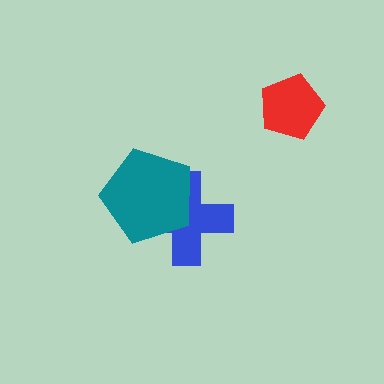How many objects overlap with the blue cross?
1 object overlaps with the blue cross.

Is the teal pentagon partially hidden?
No, no other shape covers it.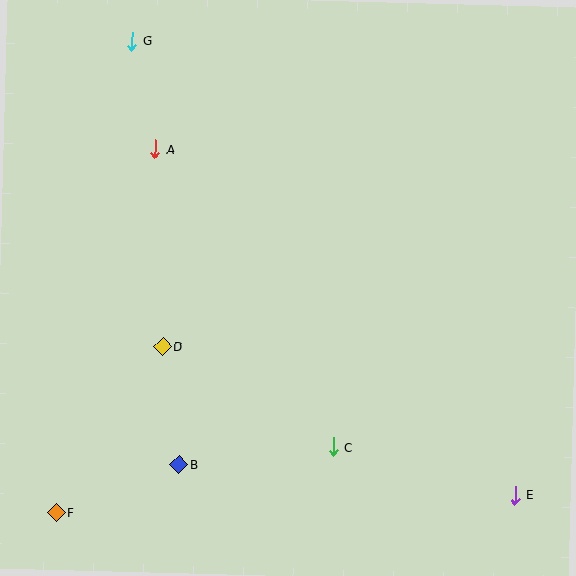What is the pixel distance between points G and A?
The distance between G and A is 110 pixels.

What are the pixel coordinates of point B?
Point B is at (179, 465).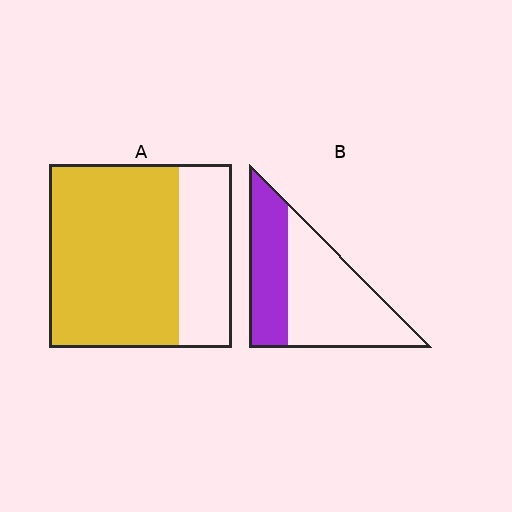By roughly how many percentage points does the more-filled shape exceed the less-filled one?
By roughly 35 percentage points (A over B).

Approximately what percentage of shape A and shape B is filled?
A is approximately 70% and B is approximately 40%.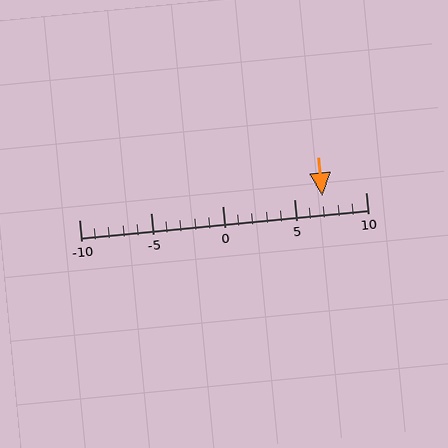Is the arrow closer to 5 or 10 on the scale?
The arrow is closer to 5.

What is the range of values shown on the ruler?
The ruler shows values from -10 to 10.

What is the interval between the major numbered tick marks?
The major tick marks are spaced 5 units apart.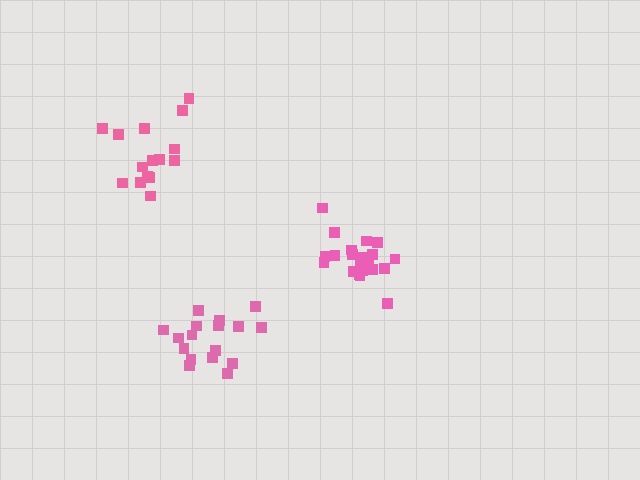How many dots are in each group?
Group 1: 15 dots, Group 2: 21 dots, Group 3: 17 dots (53 total).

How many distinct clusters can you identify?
There are 3 distinct clusters.